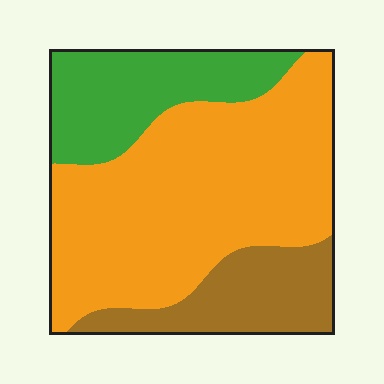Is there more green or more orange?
Orange.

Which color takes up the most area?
Orange, at roughly 60%.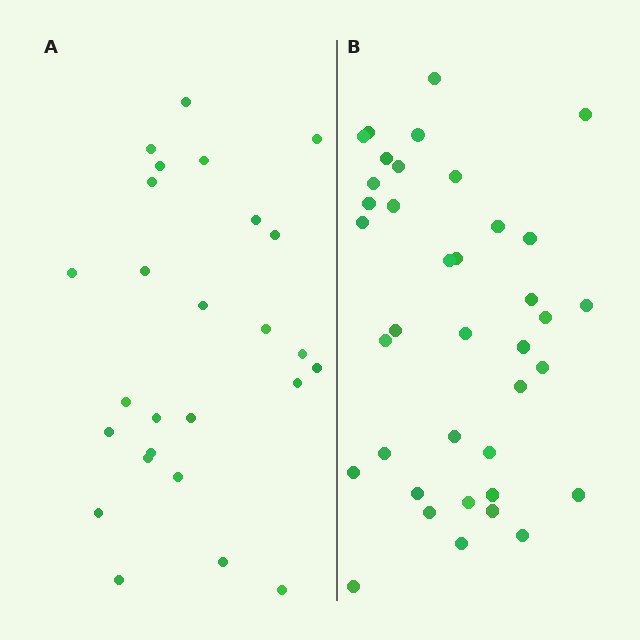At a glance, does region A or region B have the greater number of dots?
Region B (the right region) has more dots.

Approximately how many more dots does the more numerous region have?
Region B has roughly 12 or so more dots than region A.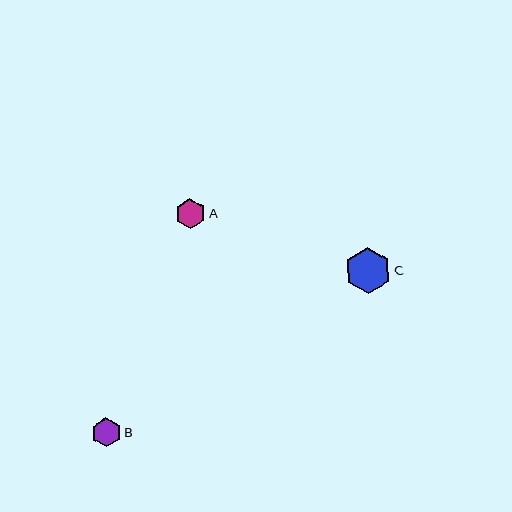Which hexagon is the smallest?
Hexagon B is the smallest with a size of approximately 29 pixels.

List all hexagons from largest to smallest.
From largest to smallest: C, A, B.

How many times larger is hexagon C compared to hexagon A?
Hexagon C is approximately 1.5 times the size of hexagon A.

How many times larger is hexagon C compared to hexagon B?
Hexagon C is approximately 1.6 times the size of hexagon B.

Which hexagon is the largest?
Hexagon C is the largest with a size of approximately 46 pixels.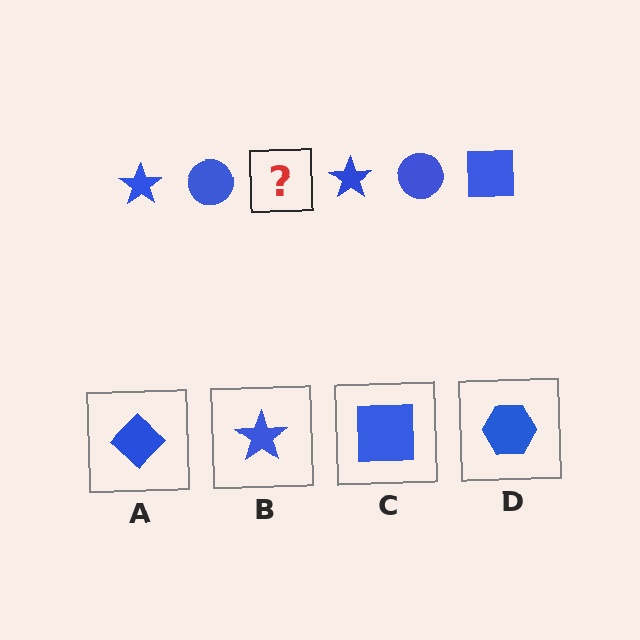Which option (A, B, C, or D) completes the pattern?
C.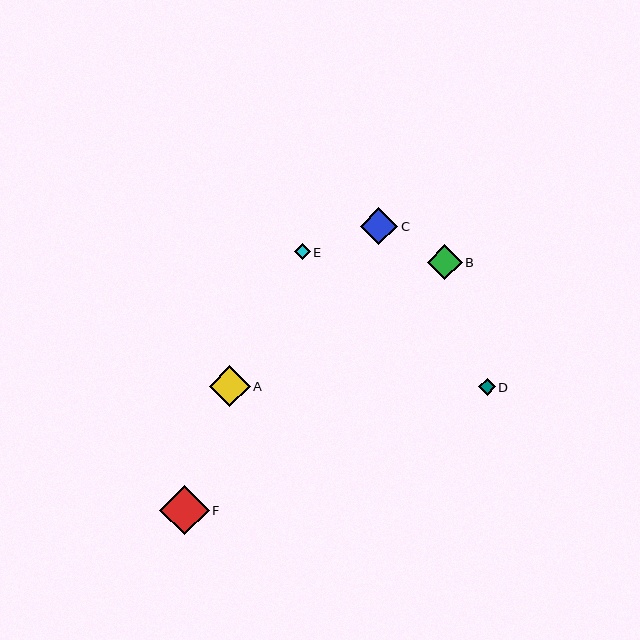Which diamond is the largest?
Diamond F is the largest with a size of approximately 50 pixels.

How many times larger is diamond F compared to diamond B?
Diamond F is approximately 1.4 times the size of diamond B.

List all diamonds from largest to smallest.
From largest to smallest: F, A, C, B, D, E.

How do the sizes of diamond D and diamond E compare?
Diamond D and diamond E are approximately the same size.